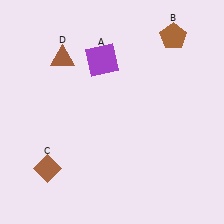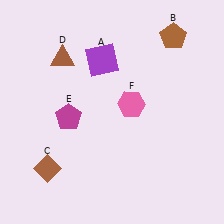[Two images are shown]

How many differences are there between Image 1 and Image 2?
There are 2 differences between the two images.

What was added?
A magenta pentagon (E), a pink hexagon (F) were added in Image 2.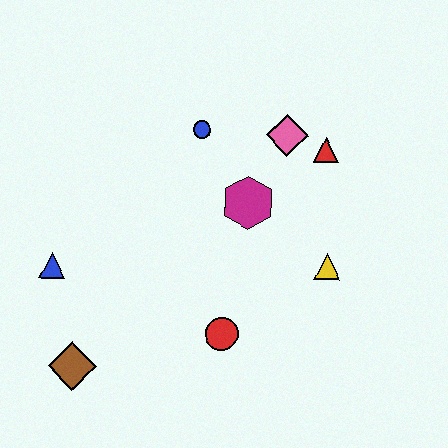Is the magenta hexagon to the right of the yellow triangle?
No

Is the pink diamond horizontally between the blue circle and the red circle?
No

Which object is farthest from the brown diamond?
The red triangle is farthest from the brown diamond.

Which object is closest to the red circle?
The yellow triangle is closest to the red circle.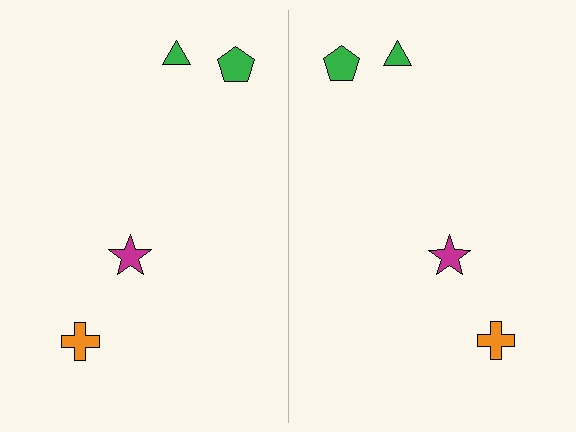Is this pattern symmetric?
Yes, this pattern has bilateral (reflection) symmetry.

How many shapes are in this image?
There are 8 shapes in this image.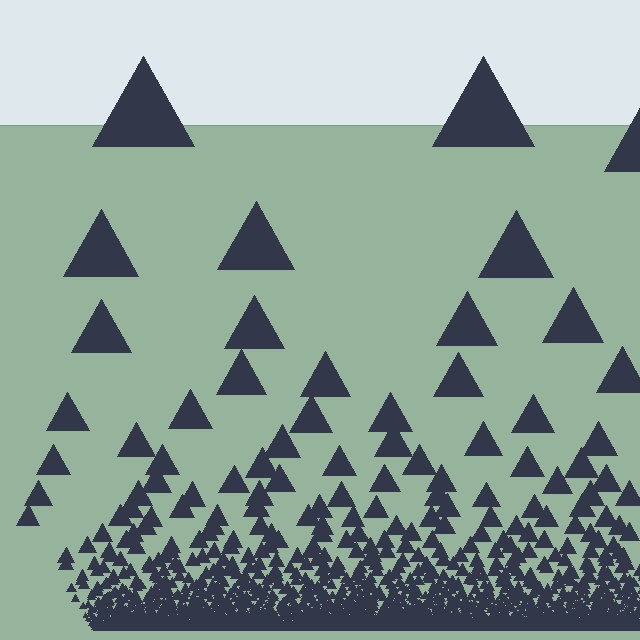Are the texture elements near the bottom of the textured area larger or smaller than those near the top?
Smaller. The gradient is inverted — elements near the bottom are smaller and denser.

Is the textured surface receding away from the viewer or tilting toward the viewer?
The surface appears to tilt toward the viewer. Texture elements get larger and sparser toward the top.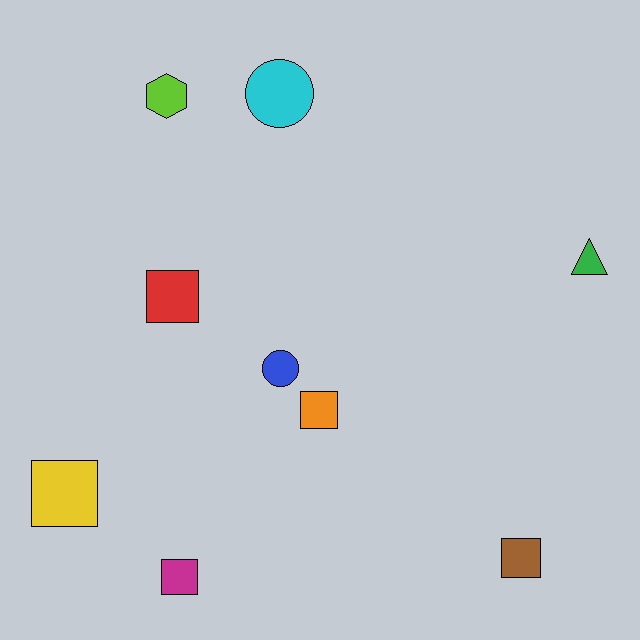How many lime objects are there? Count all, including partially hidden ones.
There is 1 lime object.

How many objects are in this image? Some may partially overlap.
There are 9 objects.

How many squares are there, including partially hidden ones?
There are 5 squares.